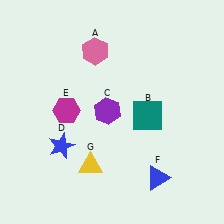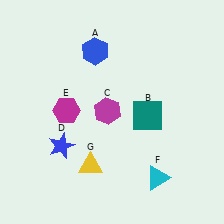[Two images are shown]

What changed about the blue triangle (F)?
In Image 1, F is blue. In Image 2, it changed to cyan.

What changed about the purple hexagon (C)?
In Image 1, C is purple. In Image 2, it changed to magenta.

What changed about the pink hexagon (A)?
In Image 1, A is pink. In Image 2, it changed to blue.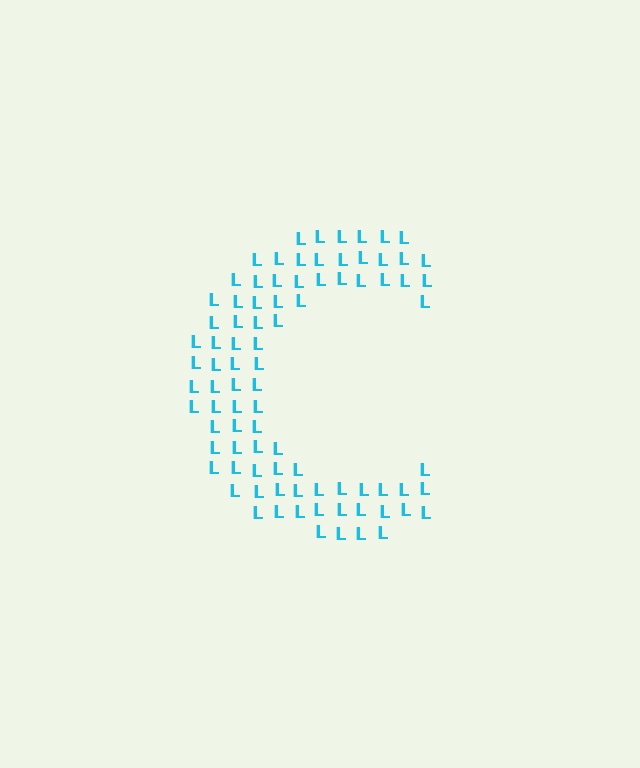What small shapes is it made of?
It is made of small letter L's.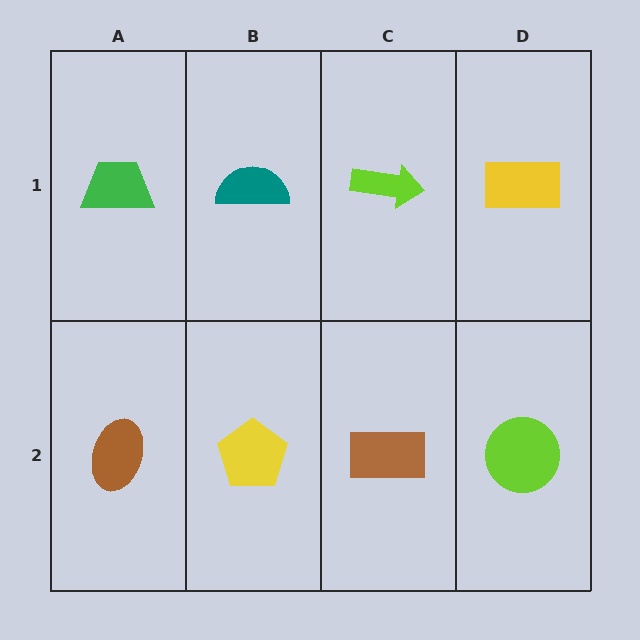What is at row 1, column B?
A teal semicircle.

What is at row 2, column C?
A brown rectangle.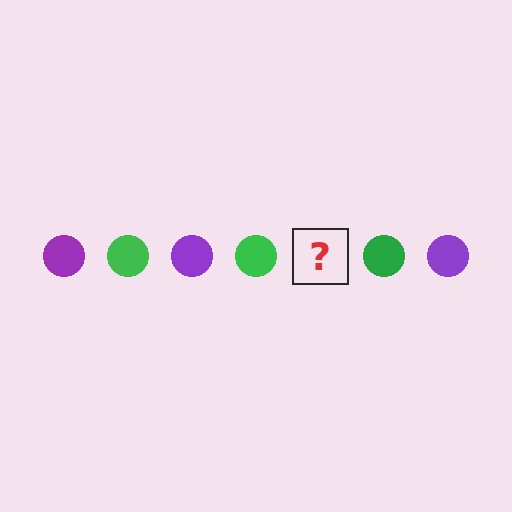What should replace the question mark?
The question mark should be replaced with a purple circle.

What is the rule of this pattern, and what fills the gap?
The rule is that the pattern cycles through purple, green circles. The gap should be filled with a purple circle.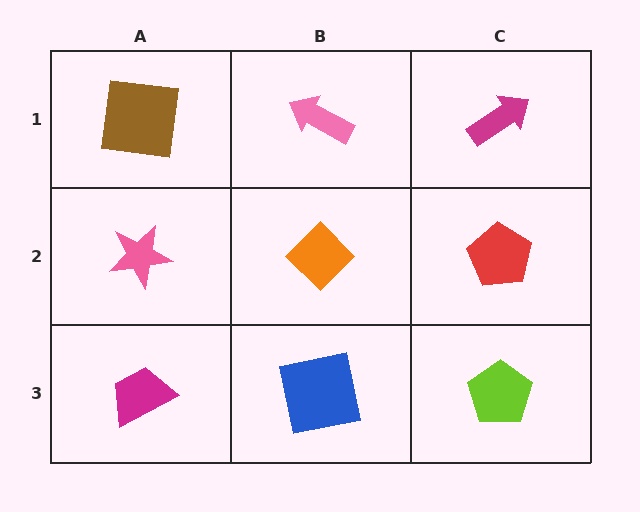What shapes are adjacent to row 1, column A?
A pink star (row 2, column A), a pink arrow (row 1, column B).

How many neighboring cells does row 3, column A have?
2.